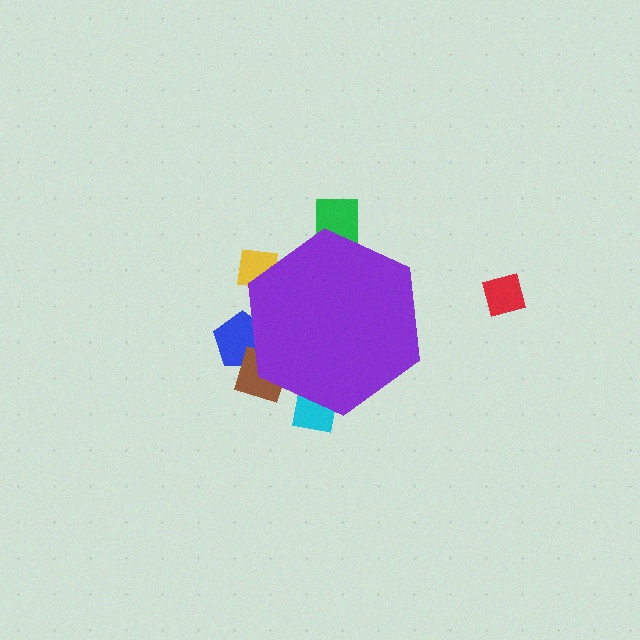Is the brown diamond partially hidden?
Yes, the brown diamond is partially hidden behind the purple hexagon.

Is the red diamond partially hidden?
No, the red diamond is fully visible.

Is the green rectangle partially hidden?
Yes, the green rectangle is partially hidden behind the purple hexagon.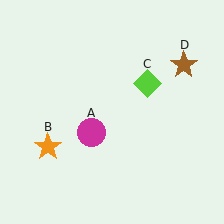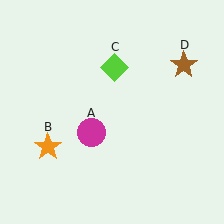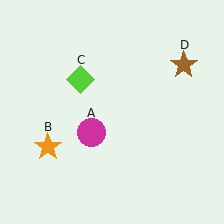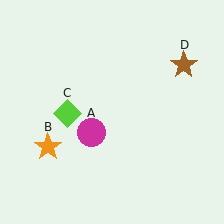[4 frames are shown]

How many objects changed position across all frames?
1 object changed position: lime diamond (object C).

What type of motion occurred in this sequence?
The lime diamond (object C) rotated counterclockwise around the center of the scene.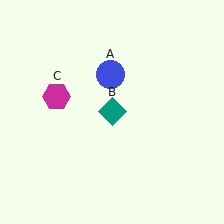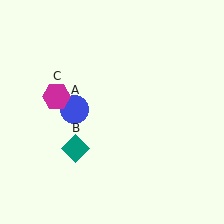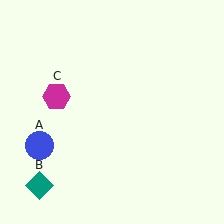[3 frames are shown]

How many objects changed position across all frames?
2 objects changed position: blue circle (object A), teal diamond (object B).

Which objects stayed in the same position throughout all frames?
Magenta hexagon (object C) remained stationary.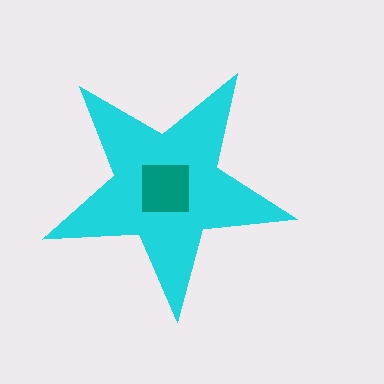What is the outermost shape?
The cyan star.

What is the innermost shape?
The teal square.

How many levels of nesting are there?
2.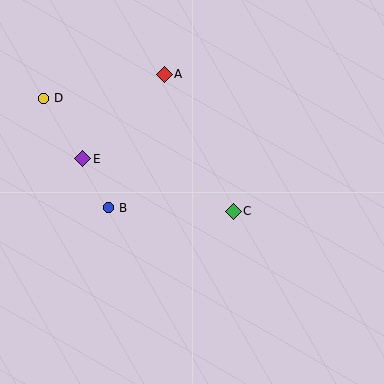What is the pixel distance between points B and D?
The distance between B and D is 127 pixels.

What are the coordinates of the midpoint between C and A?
The midpoint between C and A is at (199, 143).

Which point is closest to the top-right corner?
Point A is closest to the top-right corner.